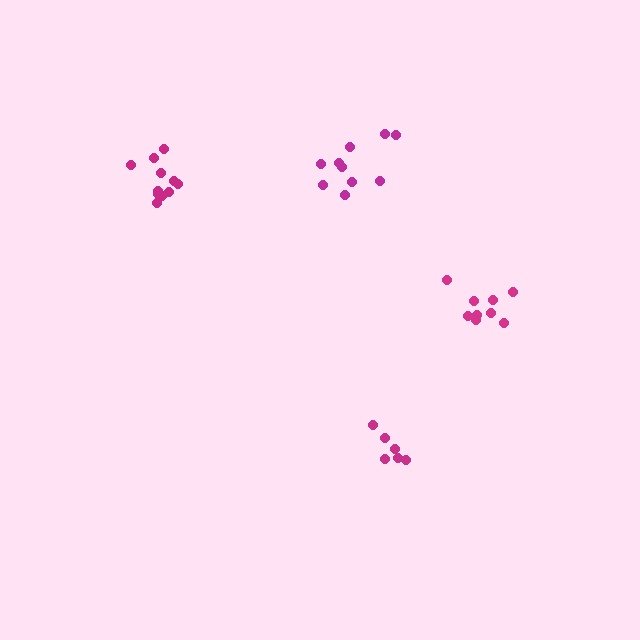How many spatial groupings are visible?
There are 4 spatial groupings.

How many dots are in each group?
Group 1: 6 dots, Group 2: 11 dots, Group 3: 10 dots, Group 4: 9 dots (36 total).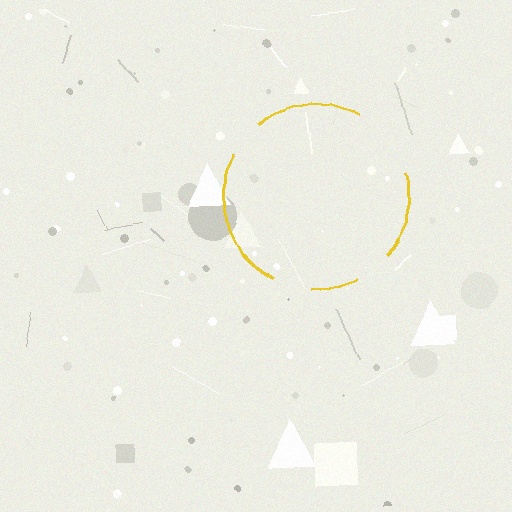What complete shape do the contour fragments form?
The contour fragments form a circle.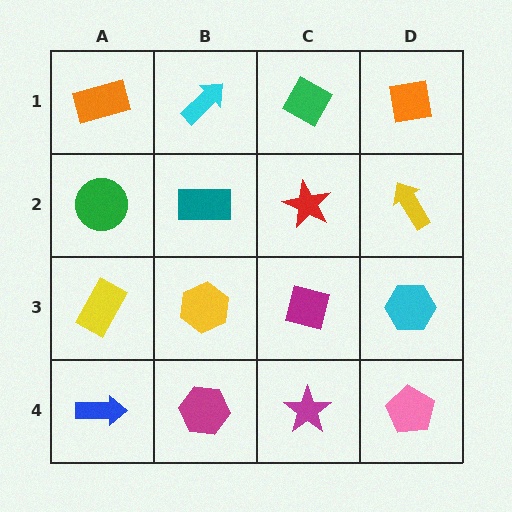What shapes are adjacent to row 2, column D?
An orange square (row 1, column D), a cyan hexagon (row 3, column D), a red star (row 2, column C).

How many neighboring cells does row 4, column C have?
3.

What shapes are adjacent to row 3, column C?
A red star (row 2, column C), a magenta star (row 4, column C), a yellow hexagon (row 3, column B), a cyan hexagon (row 3, column D).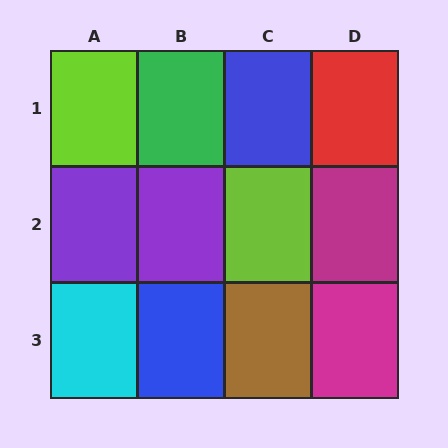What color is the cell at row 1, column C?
Blue.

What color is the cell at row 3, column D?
Magenta.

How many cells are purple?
2 cells are purple.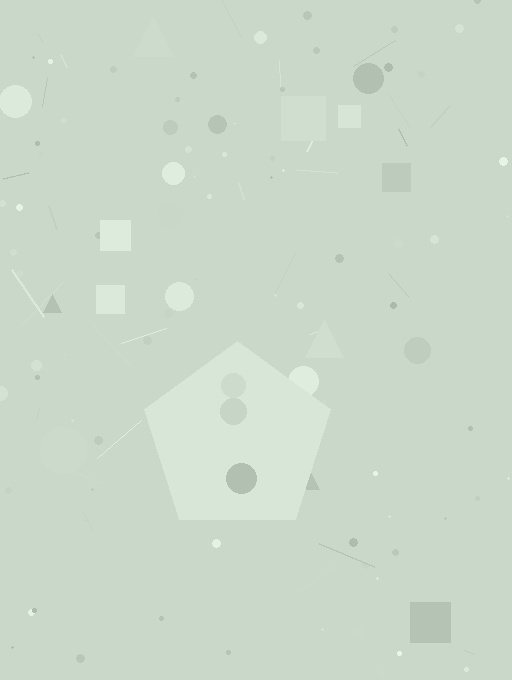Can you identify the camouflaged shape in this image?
The camouflaged shape is a pentagon.